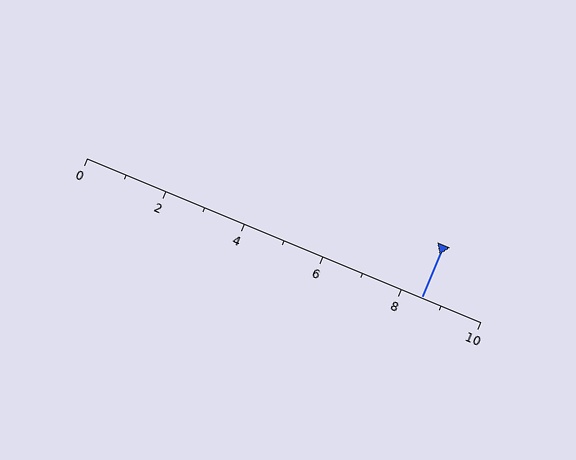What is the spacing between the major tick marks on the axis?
The major ticks are spaced 2 apart.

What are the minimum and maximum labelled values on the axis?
The axis runs from 0 to 10.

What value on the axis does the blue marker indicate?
The marker indicates approximately 8.5.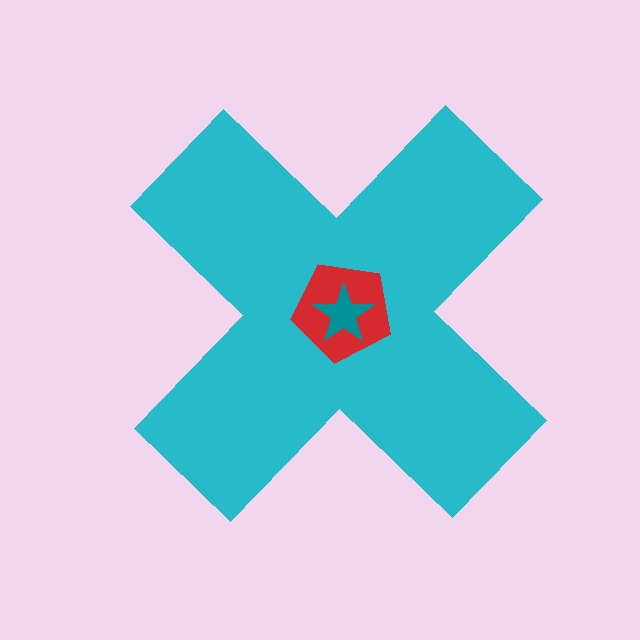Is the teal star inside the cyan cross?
Yes.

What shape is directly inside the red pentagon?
The teal star.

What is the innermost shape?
The teal star.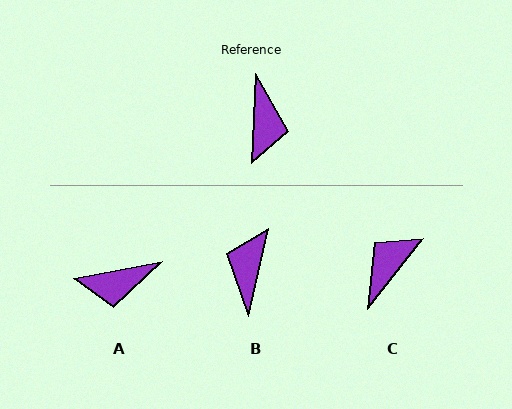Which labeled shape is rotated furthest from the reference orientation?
B, about 170 degrees away.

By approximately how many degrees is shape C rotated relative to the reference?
Approximately 145 degrees counter-clockwise.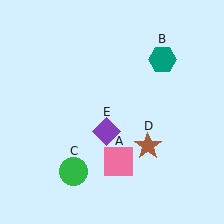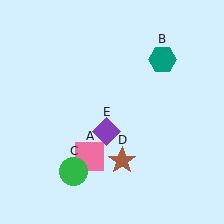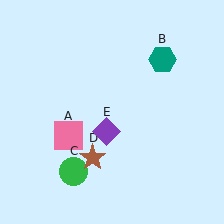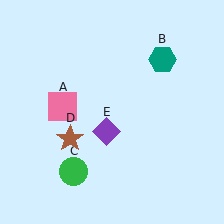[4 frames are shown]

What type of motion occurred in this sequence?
The pink square (object A), brown star (object D) rotated clockwise around the center of the scene.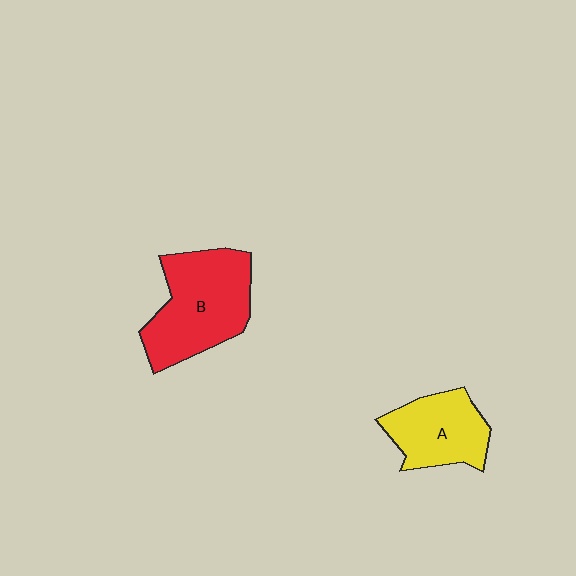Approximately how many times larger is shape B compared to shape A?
Approximately 1.4 times.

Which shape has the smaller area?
Shape A (yellow).